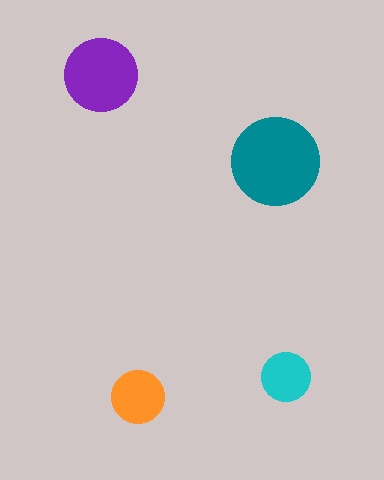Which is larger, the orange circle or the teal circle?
The teal one.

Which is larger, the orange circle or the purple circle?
The purple one.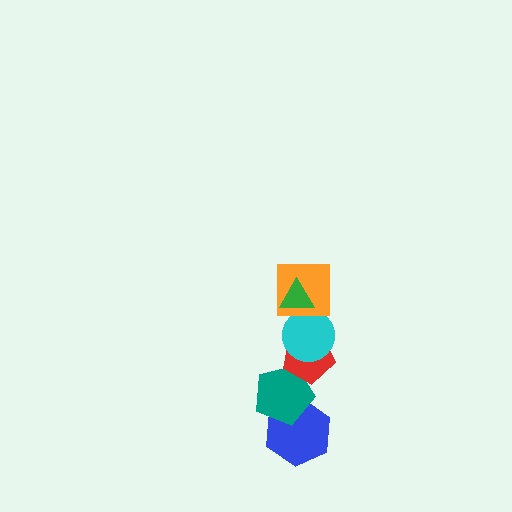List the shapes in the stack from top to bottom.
From top to bottom: the green triangle, the orange square, the cyan circle, the red pentagon, the teal pentagon, the blue hexagon.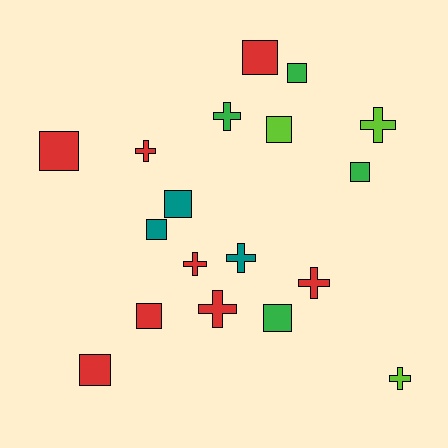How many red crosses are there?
There are 4 red crosses.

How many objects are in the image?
There are 18 objects.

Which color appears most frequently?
Red, with 8 objects.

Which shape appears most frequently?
Square, with 10 objects.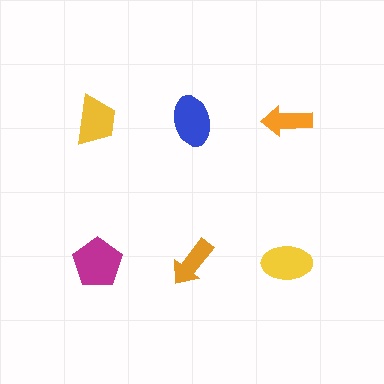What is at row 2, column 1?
A magenta pentagon.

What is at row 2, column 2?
An orange arrow.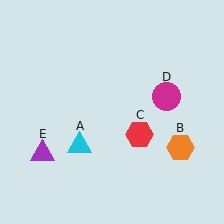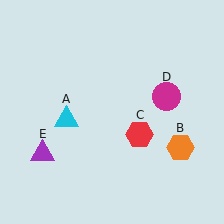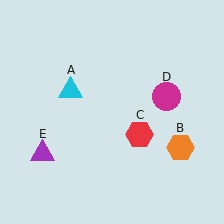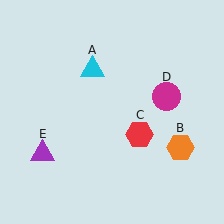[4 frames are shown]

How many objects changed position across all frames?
1 object changed position: cyan triangle (object A).